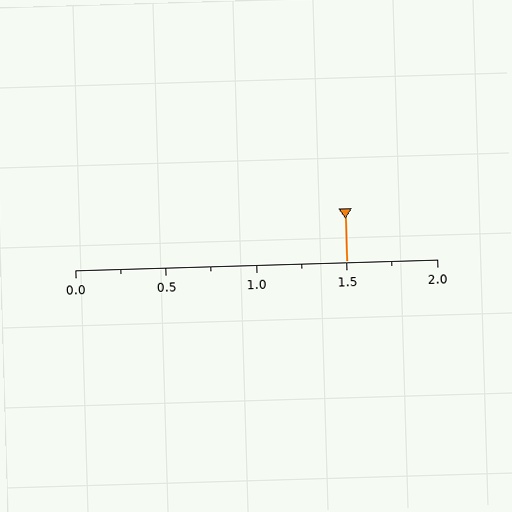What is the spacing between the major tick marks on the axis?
The major ticks are spaced 0.5 apart.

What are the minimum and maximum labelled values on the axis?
The axis runs from 0.0 to 2.0.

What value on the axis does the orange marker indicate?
The marker indicates approximately 1.5.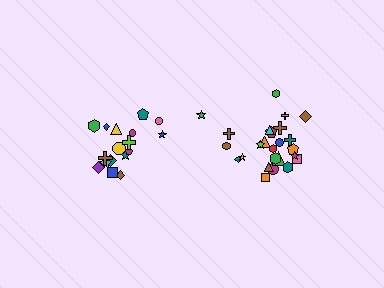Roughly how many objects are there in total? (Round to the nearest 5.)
Roughly 45 objects in total.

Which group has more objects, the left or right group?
The right group.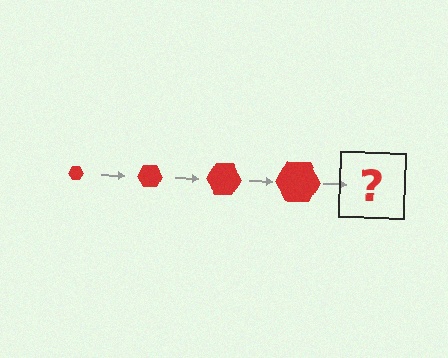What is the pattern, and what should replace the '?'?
The pattern is that the hexagon gets progressively larger each step. The '?' should be a red hexagon, larger than the previous one.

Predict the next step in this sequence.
The next step is a red hexagon, larger than the previous one.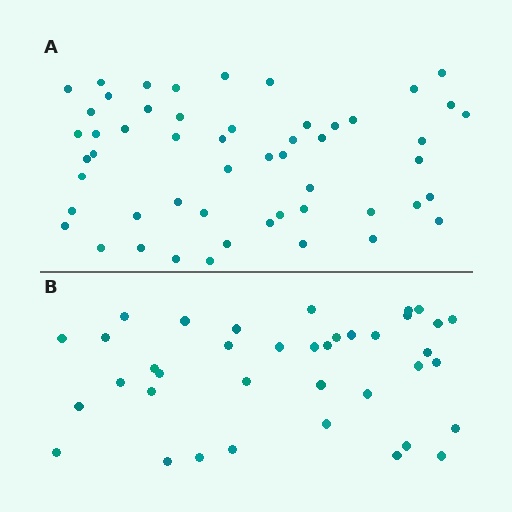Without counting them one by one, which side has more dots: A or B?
Region A (the top region) has more dots.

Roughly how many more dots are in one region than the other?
Region A has approximately 15 more dots than region B.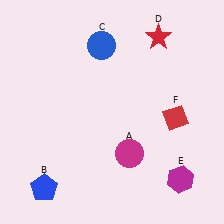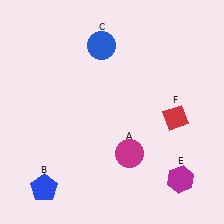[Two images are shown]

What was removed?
The red star (D) was removed in Image 2.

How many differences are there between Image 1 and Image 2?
There is 1 difference between the two images.